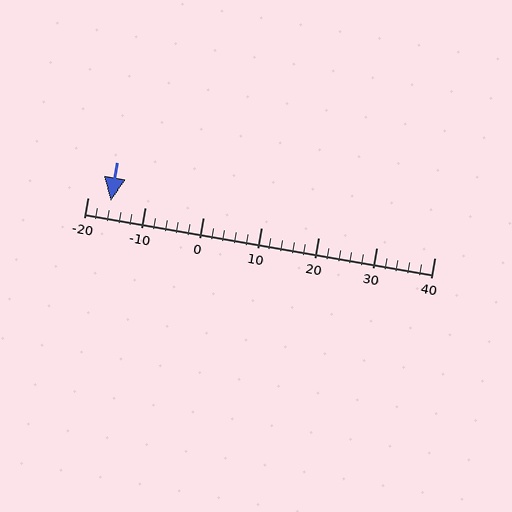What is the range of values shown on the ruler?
The ruler shows values from -20 to 40.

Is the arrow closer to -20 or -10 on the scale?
The arrow is closer to -20.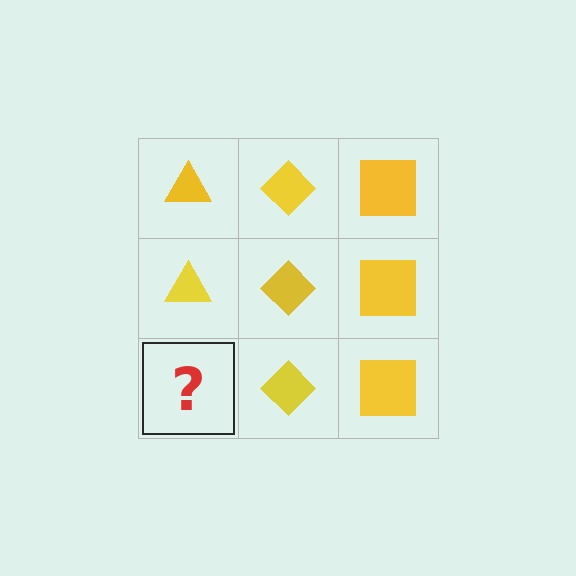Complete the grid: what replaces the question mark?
The question mark should be replaced with a yellow triangle.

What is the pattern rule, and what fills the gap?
The rule is that each column has a consistent shape. The gap should be filled with a yellow triangle.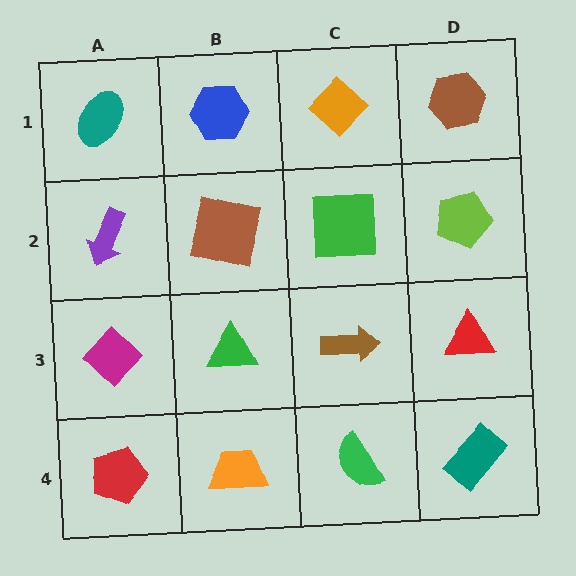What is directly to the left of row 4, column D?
A green semicircle.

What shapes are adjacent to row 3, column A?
A purple arrow (row 2, column A), a red pentagon (row 4, column A), a green triangle (row 3, column B).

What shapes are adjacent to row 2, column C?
An orange diamond (row 1, column C), a brown arrow (row 3, column C), a brown square (row 2, column B), a lime pentagon (row 2, column D).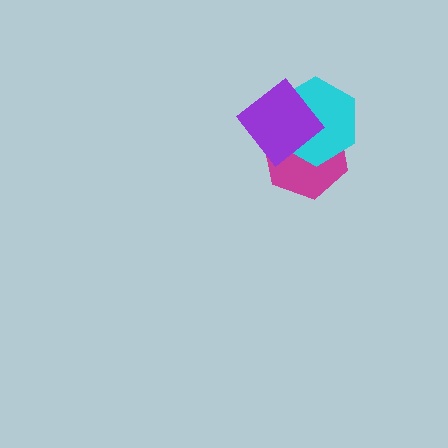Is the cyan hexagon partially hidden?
Yes, it is partially covered by another shape.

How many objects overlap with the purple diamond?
2 objects overlap with the purple diamond.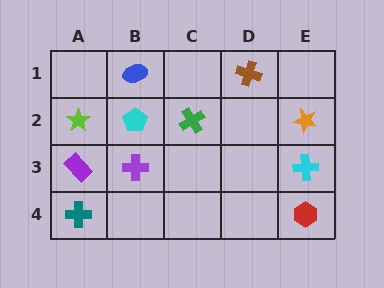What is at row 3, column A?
A purple rectangle.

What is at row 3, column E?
A cyan cross.